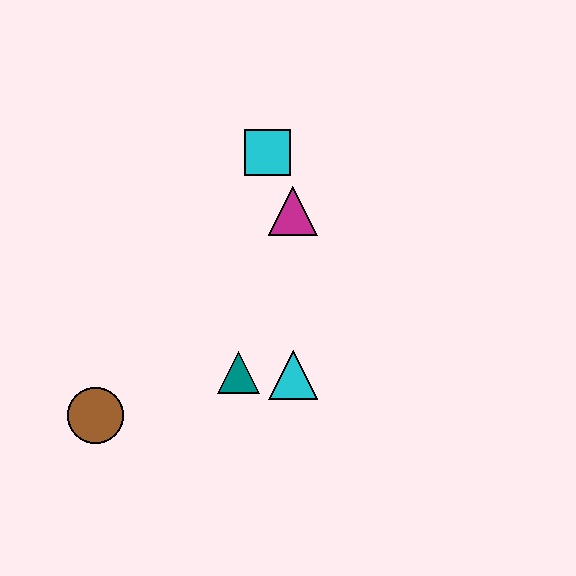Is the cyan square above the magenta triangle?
Yes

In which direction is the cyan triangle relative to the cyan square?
The cyan triangle is below the cyan square.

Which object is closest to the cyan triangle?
The teal triangle is closest to the cyan triangle.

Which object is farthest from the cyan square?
The brown circle is farthest from the cyan square.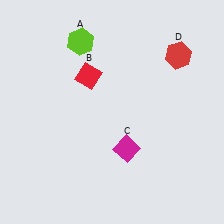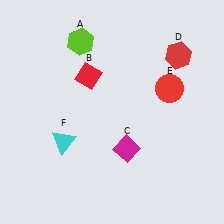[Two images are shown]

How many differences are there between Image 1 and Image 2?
There are 2 differences between the two images.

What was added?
A red circle (E), a cyan triangle (F) were added in Image 2.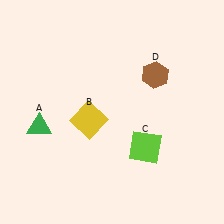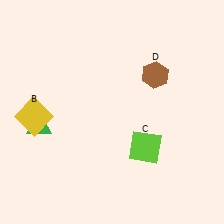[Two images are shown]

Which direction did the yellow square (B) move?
The yellow square (B) moved left.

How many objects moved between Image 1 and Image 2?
1 object moved between the two images.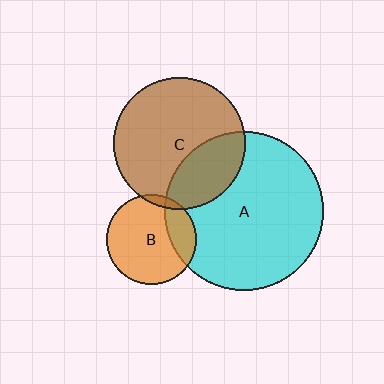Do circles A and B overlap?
Yes.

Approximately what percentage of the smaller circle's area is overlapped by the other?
Approximately 20%.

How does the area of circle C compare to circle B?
Approximately 2.2 times.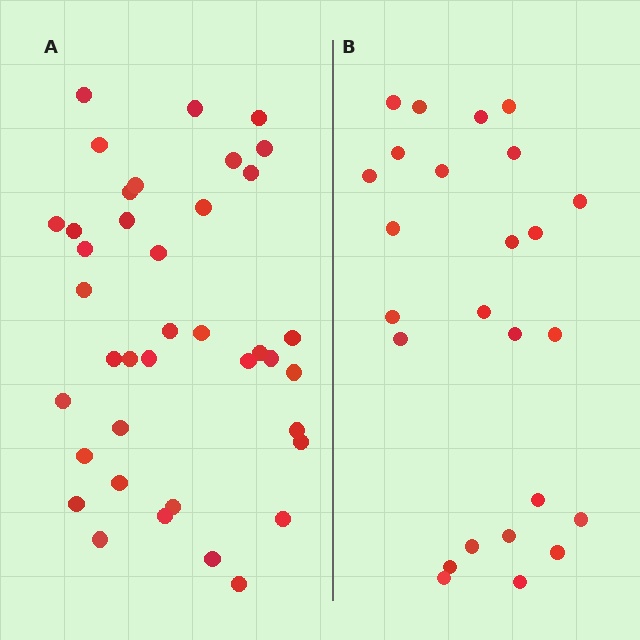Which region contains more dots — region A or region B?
Region A (the left region) has more dots.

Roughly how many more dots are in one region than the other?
Region A has approximately 15 more dots than region B.